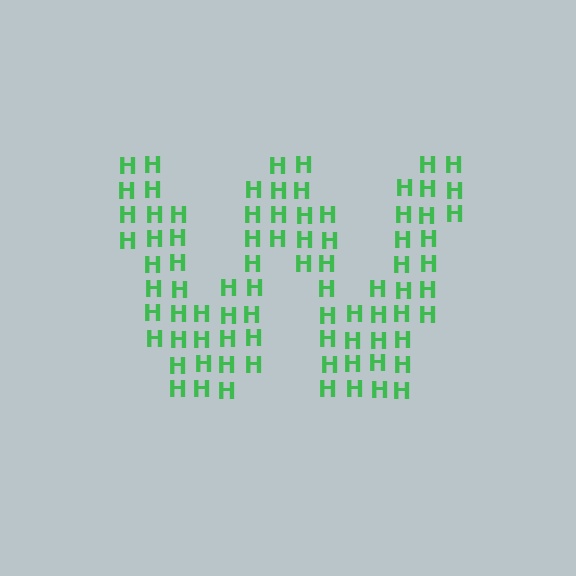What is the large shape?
The large shape is the letter W.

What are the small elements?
The small elements are letter H's.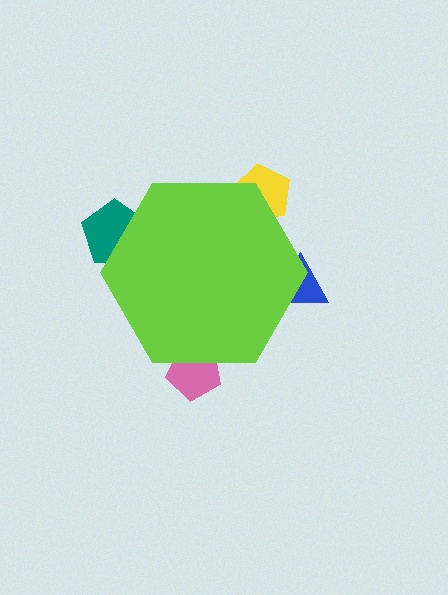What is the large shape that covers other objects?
A lime hexagon.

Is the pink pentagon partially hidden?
Yes, the pink pentagon is partially hidden behind the lime hexagon.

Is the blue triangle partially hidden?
Yes, the blue triangle is partially hidden behind the lime hexagon.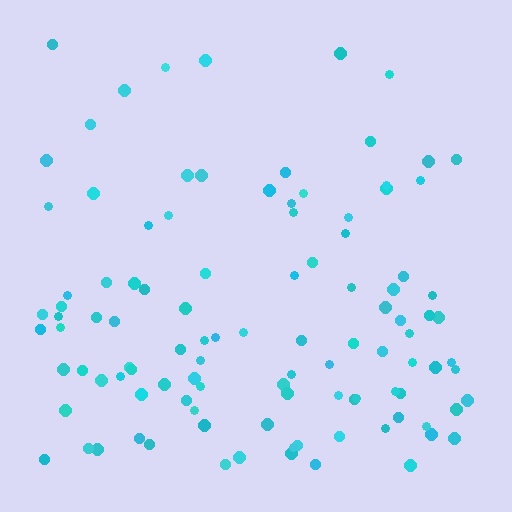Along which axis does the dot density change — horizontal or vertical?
Vertical.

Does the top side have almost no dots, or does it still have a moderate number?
Still a moderate number, just noticeably fewer than the bottom.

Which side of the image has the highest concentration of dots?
The bottom.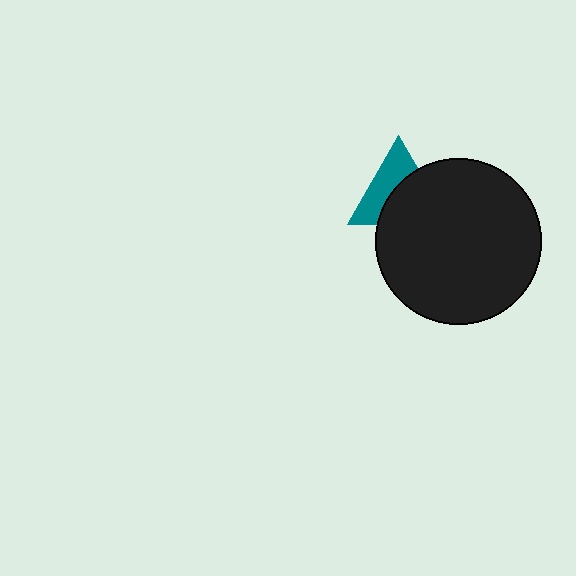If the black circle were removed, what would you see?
You would see the complete teal triangle.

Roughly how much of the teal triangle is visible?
About half of it is visible (roughly 47%).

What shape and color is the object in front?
The object in front is a black circle.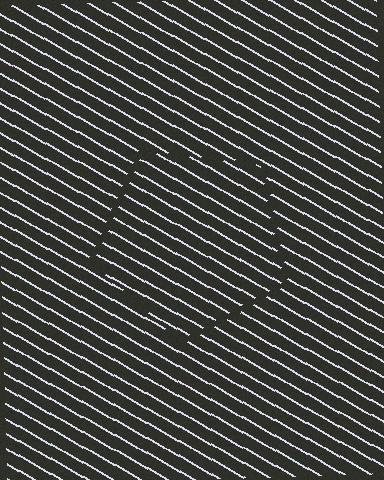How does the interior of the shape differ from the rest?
The interior of the shape contains the same grating, shifted by half a period — the contour is defined by the phase discontinuity where line-ends from the inner and outer gratings abut.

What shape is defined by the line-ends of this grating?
An illusory pentagon. The interior of the shape contains the same grating, shifted by half a period — the contour is defined by the phase discontinuity where line-ends from the inner and outer gratings abut.